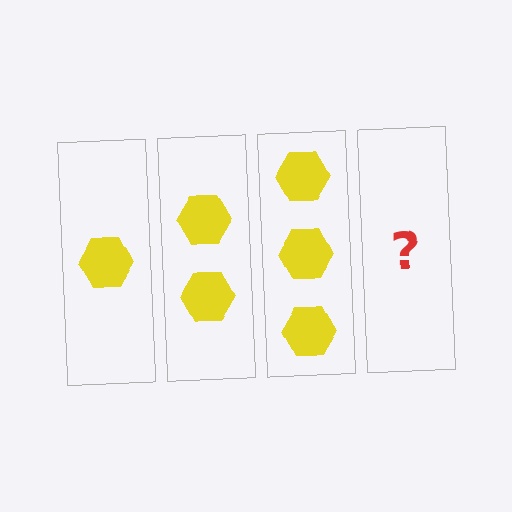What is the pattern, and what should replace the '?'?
The pattern is that each step adds one more hexagon. The '?' should be 4 hexagons.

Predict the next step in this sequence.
The next step is 4 hexagons.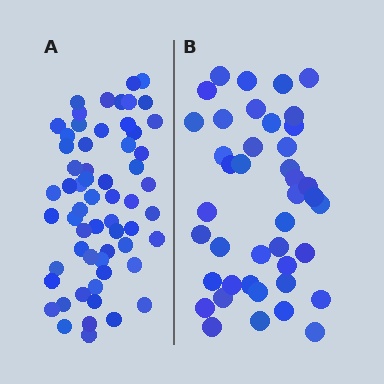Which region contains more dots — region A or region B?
Region A (the left region) has more dots.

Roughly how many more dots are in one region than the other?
Region A has approximately 20 more dots than region B.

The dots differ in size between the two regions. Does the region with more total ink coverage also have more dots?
No. Region B has more total ink coverage because its dots are larger, but region A actually contains more individual dots. Total area can be misleading — the number of items is what matters here.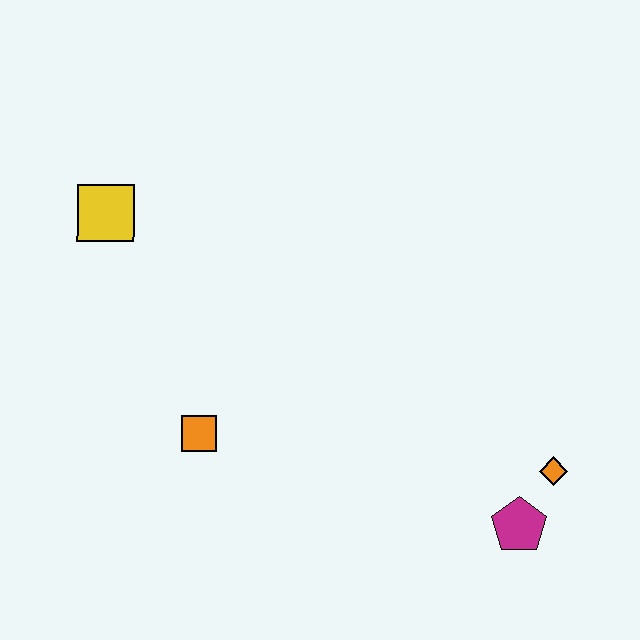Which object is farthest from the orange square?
The orange diamond is farthest from the orange square.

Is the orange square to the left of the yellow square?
No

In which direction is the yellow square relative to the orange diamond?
The yellow square is to the left of the orange diamond.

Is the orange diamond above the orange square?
No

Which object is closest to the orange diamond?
The magenta pentagon is closest to the orange diamond.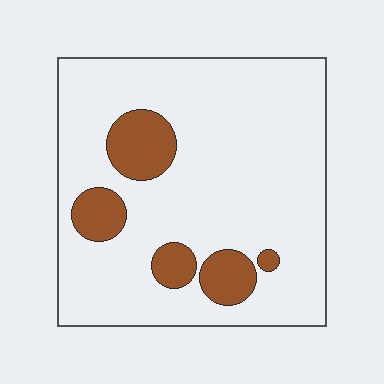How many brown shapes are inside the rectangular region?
5.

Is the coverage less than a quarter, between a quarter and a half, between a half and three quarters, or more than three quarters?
Less than a quarter.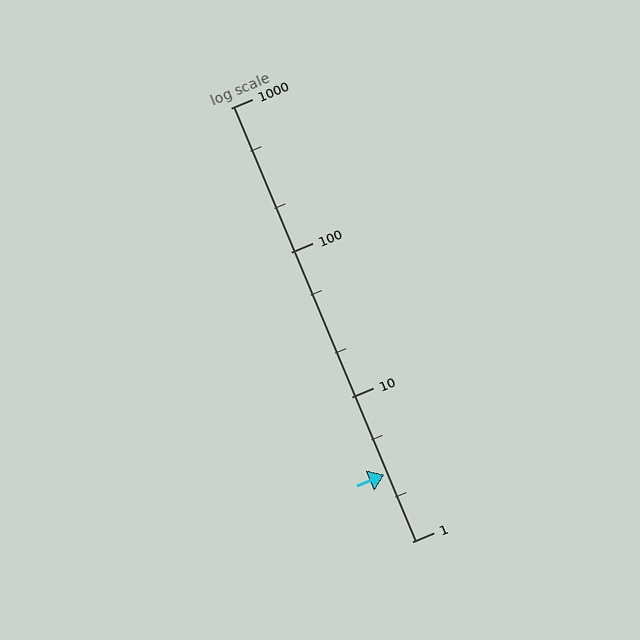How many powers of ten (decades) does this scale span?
The scale spans 3 decades, from 1 to 1000.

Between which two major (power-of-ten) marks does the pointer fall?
The pointer is between 1 and 10.